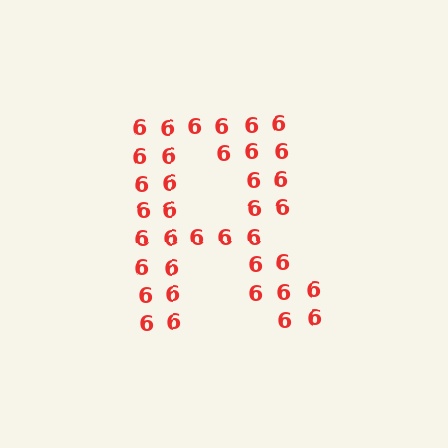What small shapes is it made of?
It is made of small digit 6's.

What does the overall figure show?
The overall figure shows the letter R.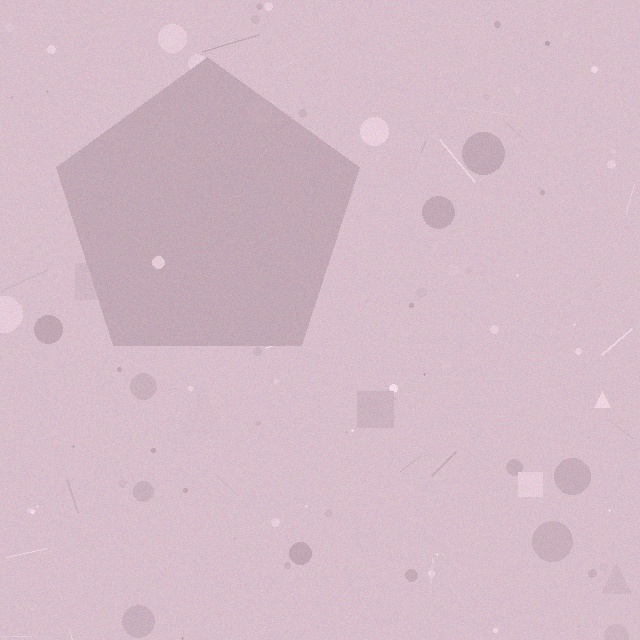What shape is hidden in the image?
A pentagon is hidden in the image.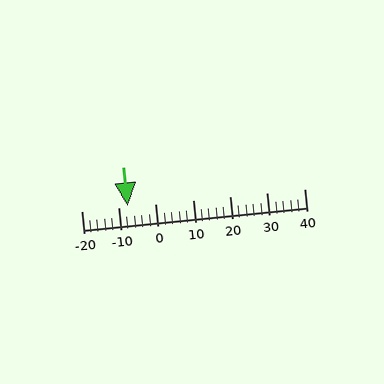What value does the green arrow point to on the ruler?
The green arrow points to approximately -8.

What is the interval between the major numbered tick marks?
The major tick marks are spaced 10 units apart.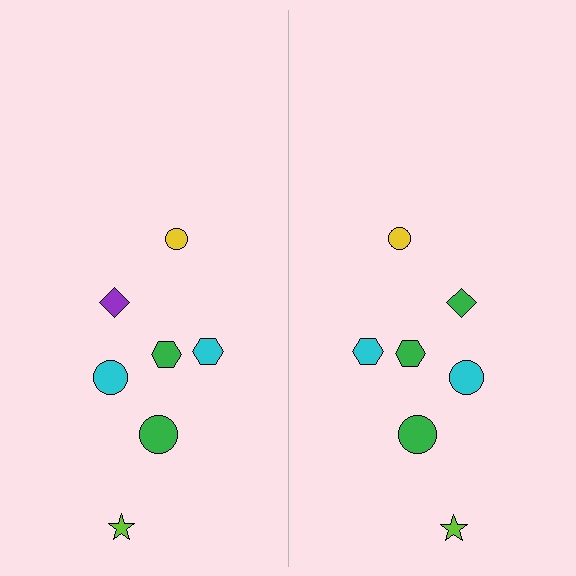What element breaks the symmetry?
The green diamond on the right side breaks the symmetry — its mirror counterpart is purple.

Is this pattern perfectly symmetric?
No, the pattern is not perfectly symmetric. The green diamond on the right side breaks the symmetry — its mirror counterpart is purple.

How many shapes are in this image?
There are 14 shapes in this image.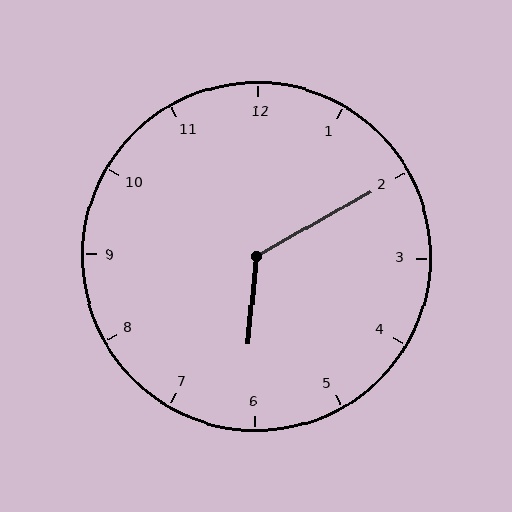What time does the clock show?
6:10.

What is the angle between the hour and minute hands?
Approximately 125 degrees.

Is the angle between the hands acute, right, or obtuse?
It is obtuse.